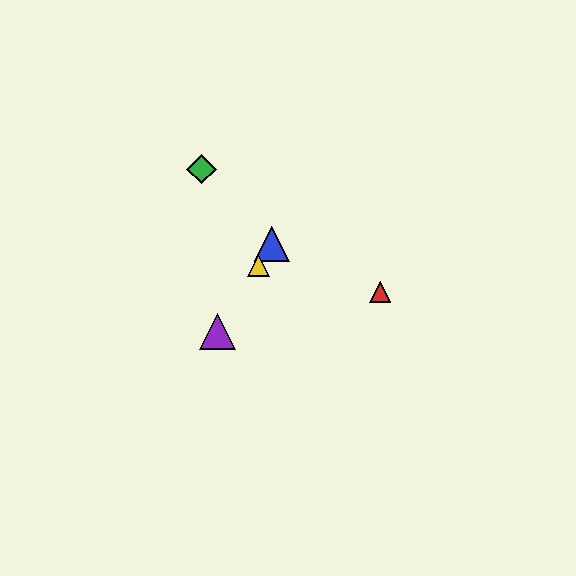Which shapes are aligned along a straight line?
The blue triangle, the yellow triangle, the purple triangle are aligned along a straight line.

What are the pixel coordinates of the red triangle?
The red triangle is at (380, 292).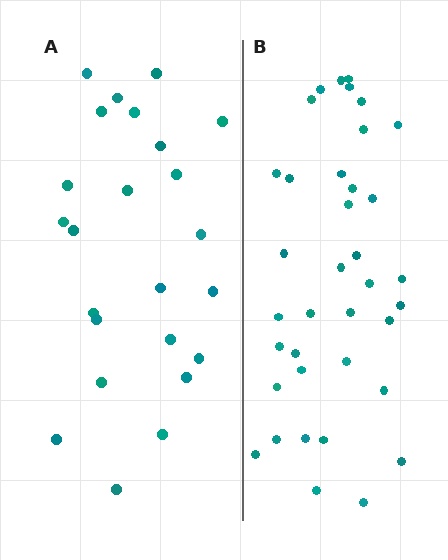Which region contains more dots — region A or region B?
Region B (the right region) has more dots.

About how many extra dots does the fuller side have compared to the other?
Region B has approximately 15 more dots than region A.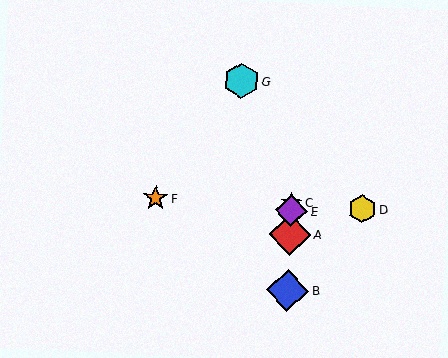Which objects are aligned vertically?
Objects A, B, C, E are aligned vertically.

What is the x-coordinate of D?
Object D is at x≈362.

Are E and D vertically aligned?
No, E is at x≈291 and D is at x≈362.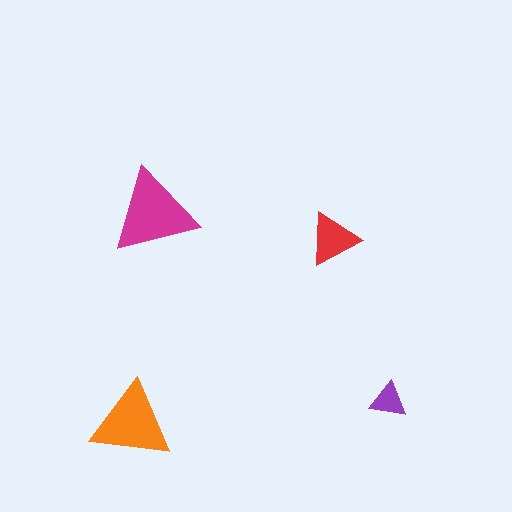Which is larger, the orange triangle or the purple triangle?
The orange one.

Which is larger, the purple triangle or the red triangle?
The red one.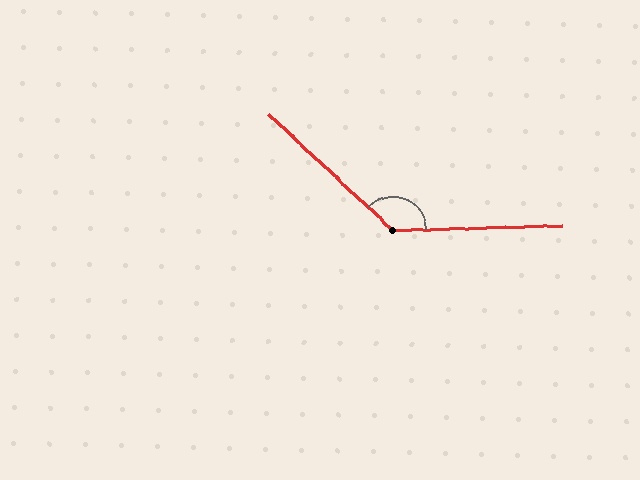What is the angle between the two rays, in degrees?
Approximately 136 degrees.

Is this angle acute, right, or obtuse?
It is obtuse.